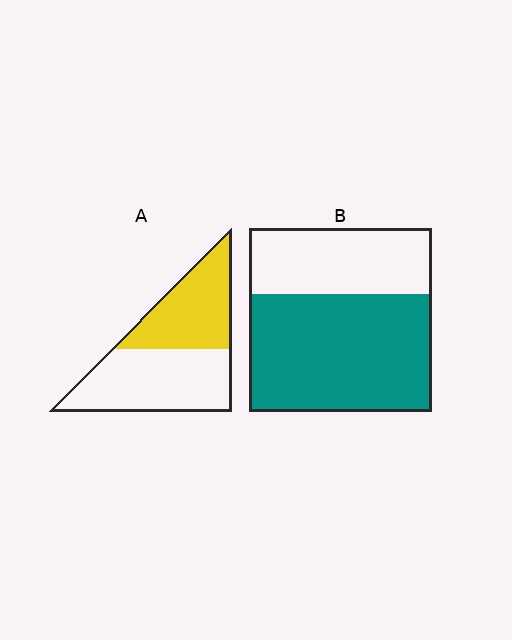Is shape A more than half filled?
No.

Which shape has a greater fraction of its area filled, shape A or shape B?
Shape B.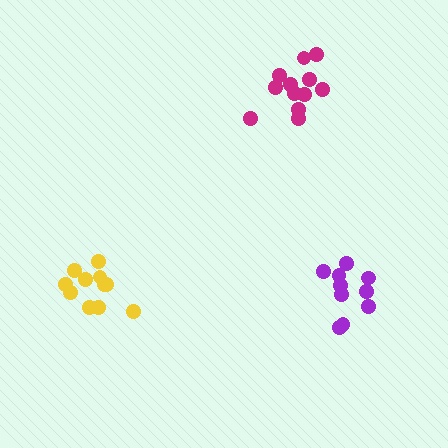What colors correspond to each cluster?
The clusters are colored: yellow, purple, magenta.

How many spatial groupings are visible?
There are 3 spatial groupings.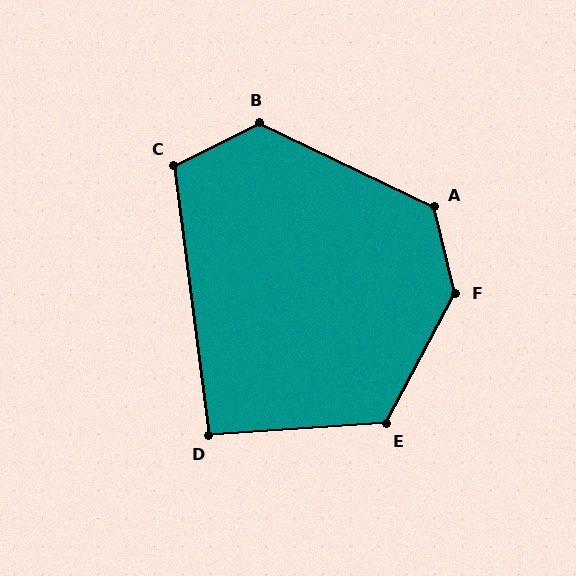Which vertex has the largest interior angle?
F, at approximately 139 degrees.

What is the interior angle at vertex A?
Approximately 129 degrees (obtuse).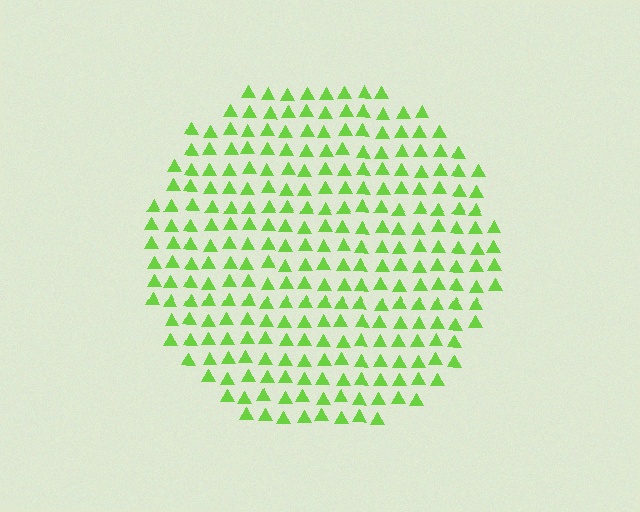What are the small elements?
The small elements are triangles.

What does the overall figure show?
The overall figure shows a circle.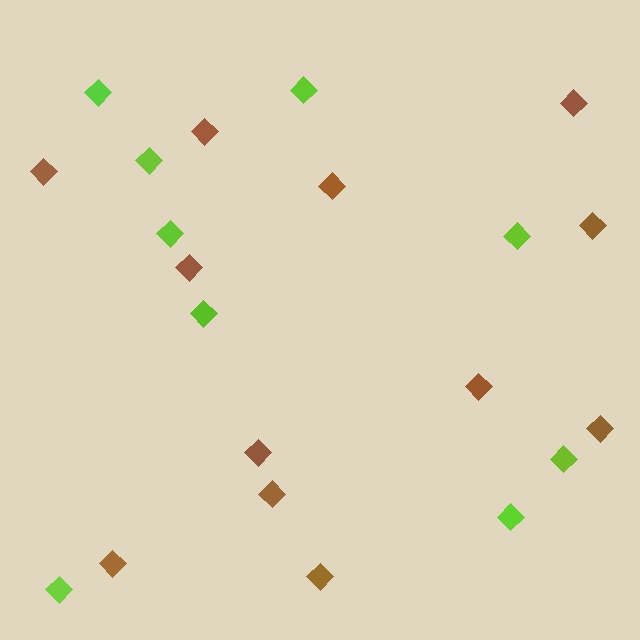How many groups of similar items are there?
There are 2 groups: one group of lime diamonds (9) and one group of brown diamonds (12).